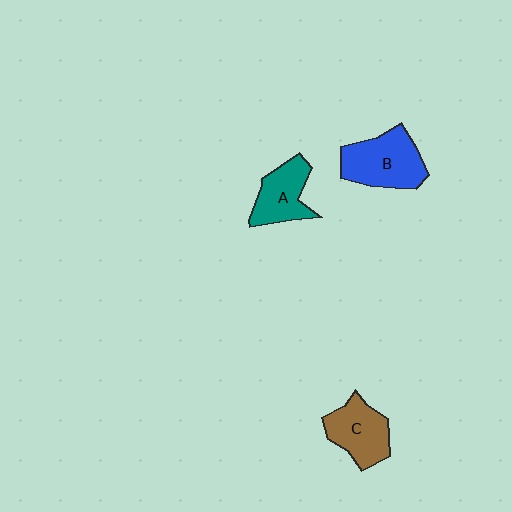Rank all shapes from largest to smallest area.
From largest to smallest: B (blue), C (brown), A (teal).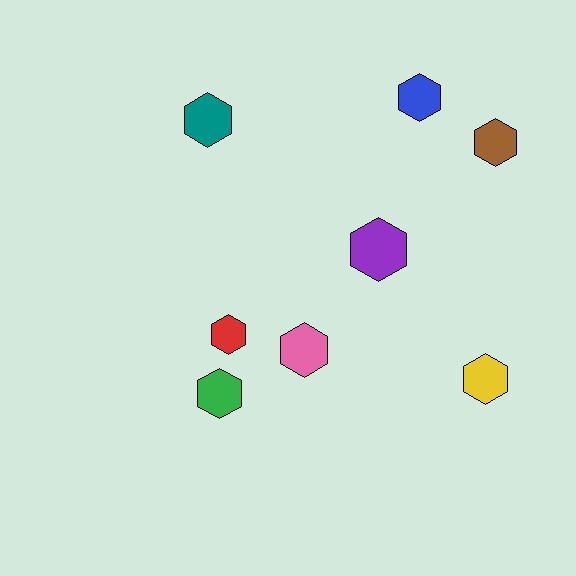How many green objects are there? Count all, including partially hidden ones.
There is 1 green object.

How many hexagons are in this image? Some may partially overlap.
There are 8 hexagons.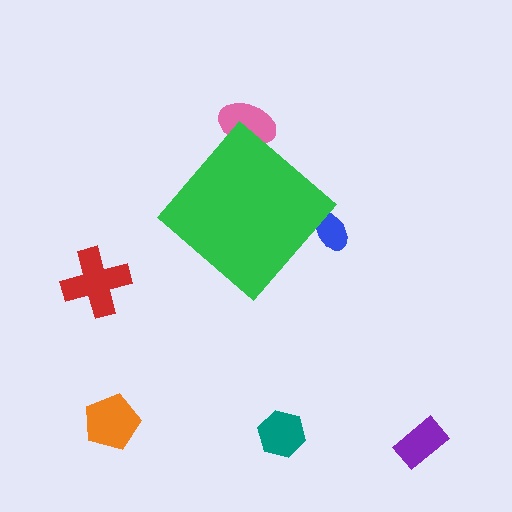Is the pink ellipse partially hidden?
Yes, the pink ellipse is partially hidden behind the green diamond.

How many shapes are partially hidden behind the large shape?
2 shapes are partially hidden.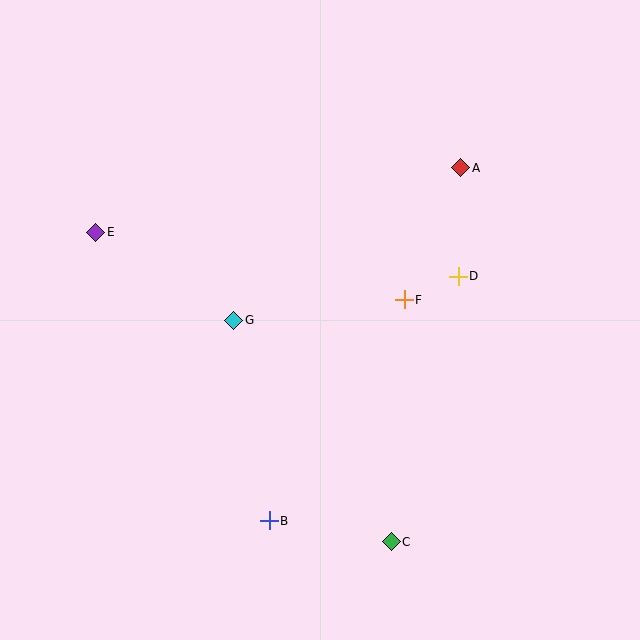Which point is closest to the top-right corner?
Point A is closest to the top-right corner.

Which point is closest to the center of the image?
Point G at (234, 320) is closest to the center.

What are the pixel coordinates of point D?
Point D is at (458, 276).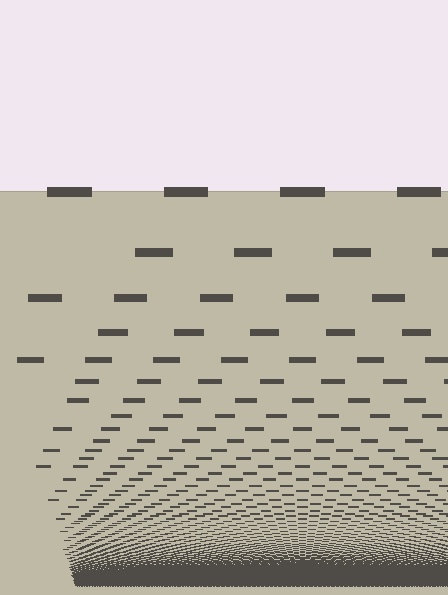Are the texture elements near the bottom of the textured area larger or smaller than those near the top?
Smaller. The gradient is inverted — elements near the bottom are smaller and denser.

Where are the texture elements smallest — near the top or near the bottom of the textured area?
Near the bottom.